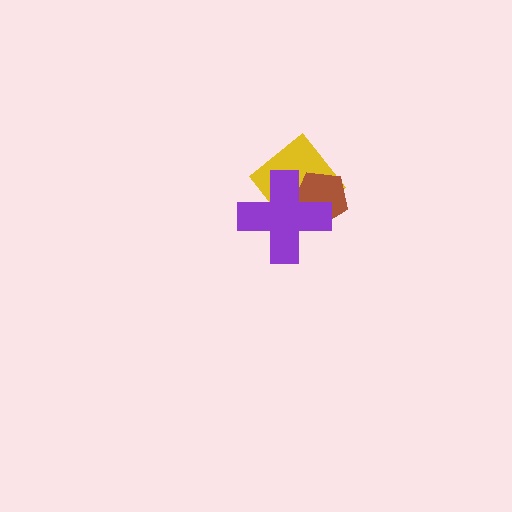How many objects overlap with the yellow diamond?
2 objects overlap with the yellow diamond.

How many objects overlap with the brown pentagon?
2 objects overlap with the brown pentagon.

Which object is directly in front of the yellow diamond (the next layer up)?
The brown pentagon is directly in front of the yellow diamond.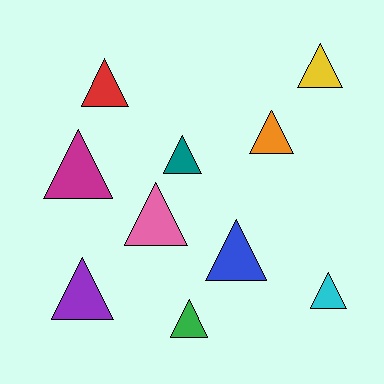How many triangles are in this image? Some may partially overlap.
There are 10 triangles.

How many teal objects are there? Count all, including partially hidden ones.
There is 1 teal object.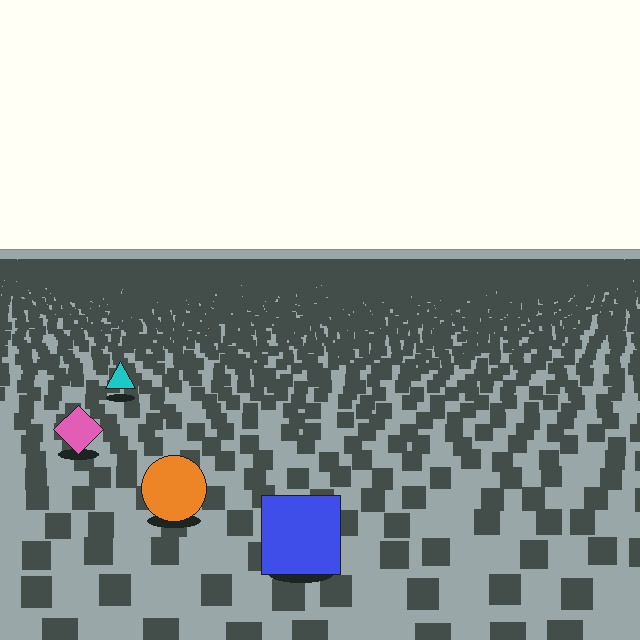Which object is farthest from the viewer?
The cyan triangle is farthest from the viewer. It appears smaller and the ground texture around it is denser.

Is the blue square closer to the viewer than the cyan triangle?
Yes. The blue square is closer — you can tell from the texture gradient: the ground texture is coarser near it.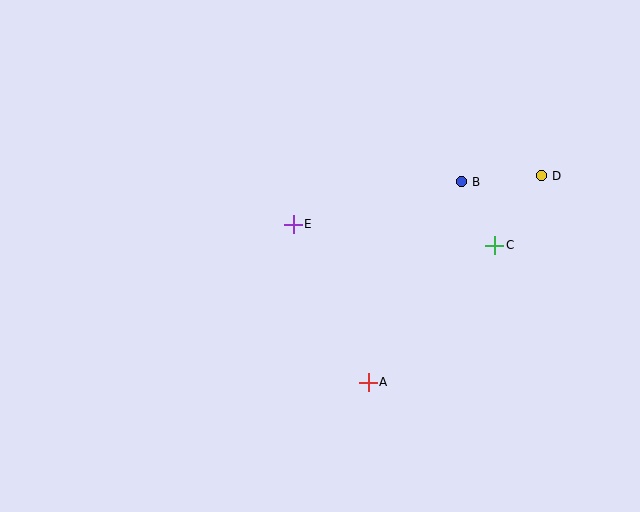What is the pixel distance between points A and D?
The distance between A and D is 270 pixels.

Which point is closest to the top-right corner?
Point D is closest to the top-right corner.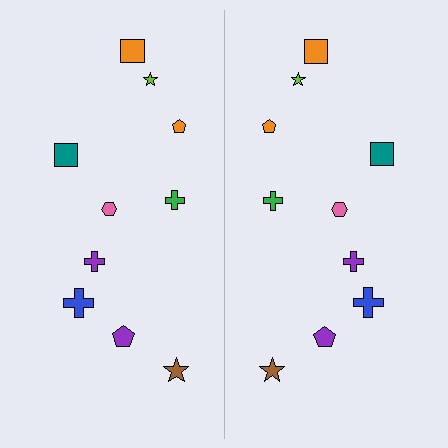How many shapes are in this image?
There are 20 shapes in this image.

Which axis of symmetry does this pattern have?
The pattern has a vertical axis of symmetry running through the center of the image.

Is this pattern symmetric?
Yes, this pattern has bilateral (reflection) symmetry.